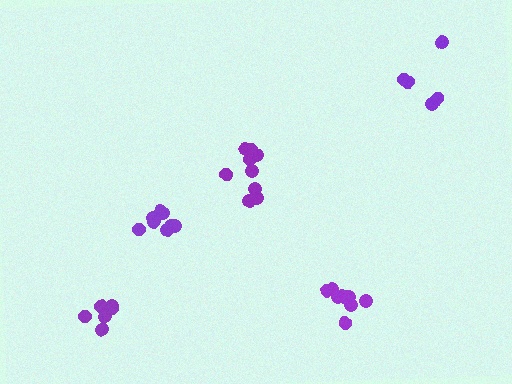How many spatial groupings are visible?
There are 5 spatial groupings.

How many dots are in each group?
Group 1: 8 dots, Group 2: 5 dots, Group 3: 6 dots, Group 4: 9 dots, Group 5: 9 dots (37 total).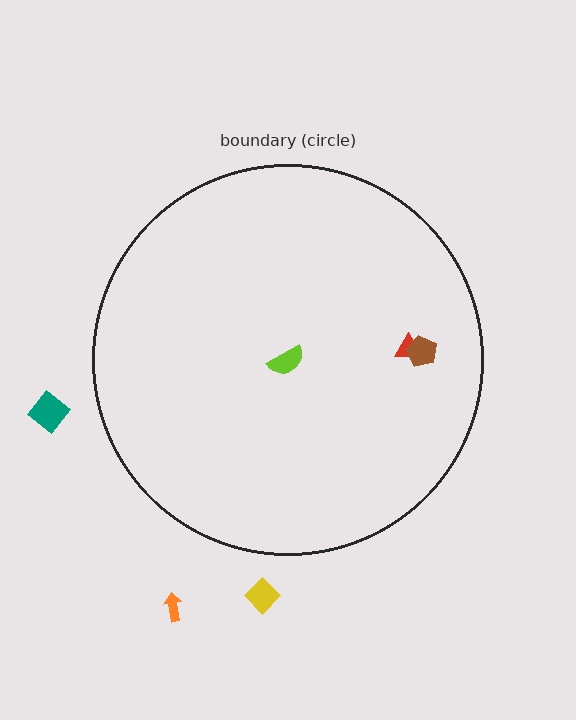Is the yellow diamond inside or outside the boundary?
Outside.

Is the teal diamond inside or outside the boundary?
Outside.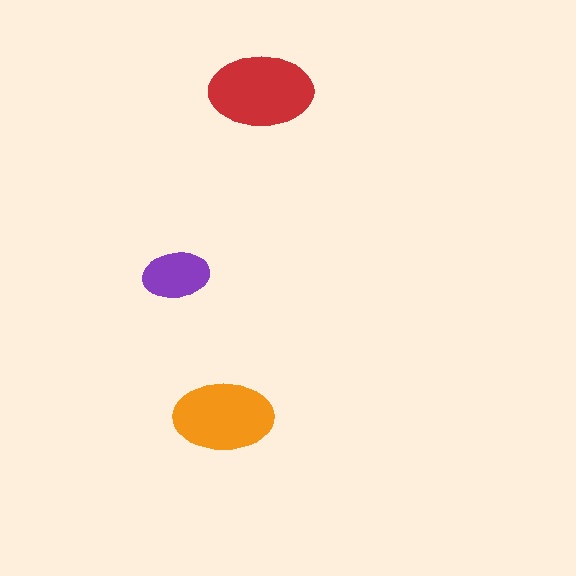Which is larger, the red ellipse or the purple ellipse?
The red one.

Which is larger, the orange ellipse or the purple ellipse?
The orange one.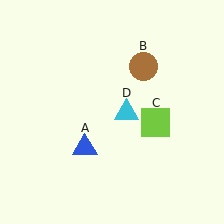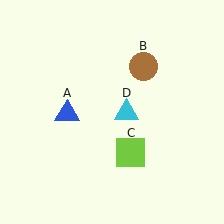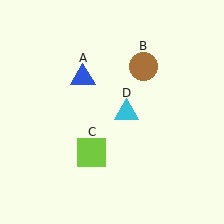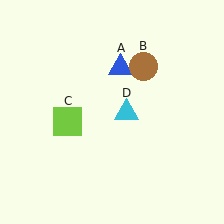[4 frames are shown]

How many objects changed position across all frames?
2 objects changed position: blue triangle (object A), lime square (object C).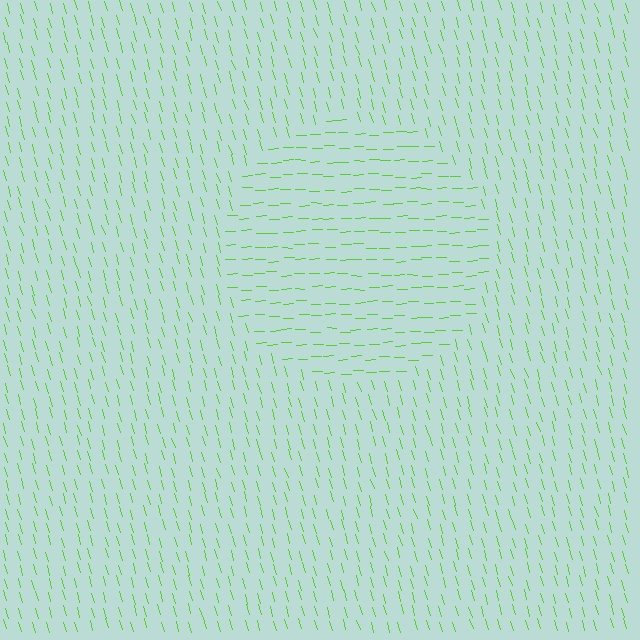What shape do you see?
I see a circle.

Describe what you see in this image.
The image is filled with small lime line segments. A circle region in the image has lines oriented differently from the surrounding lines, creating a visible texture boundary.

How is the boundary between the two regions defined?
The boundary is defined purely by a change in line orientation (approximately 75 degrees difference). All lines are the same color and thickness.